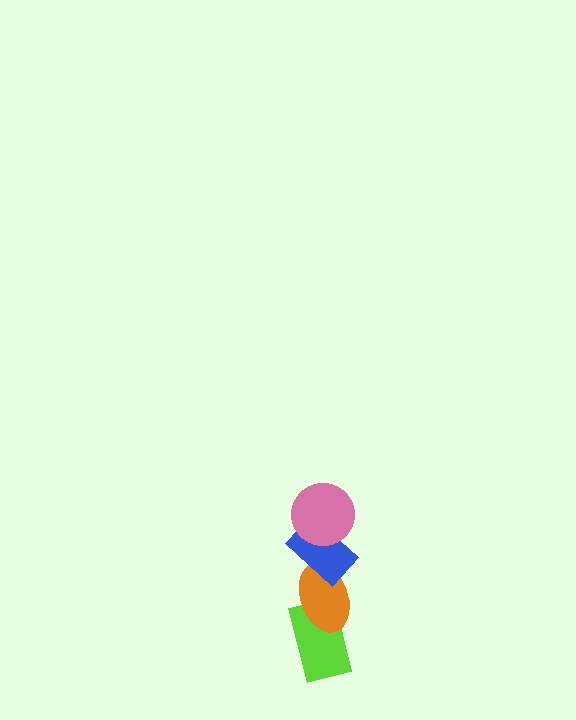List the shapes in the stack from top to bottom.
From top to bottom: the pink circle, the blue rectangle, the orange ellipse, the lime rectangle.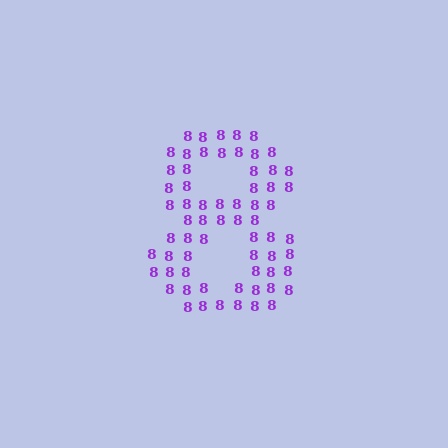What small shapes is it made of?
It is made of small digit 8's.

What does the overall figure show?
The overall figure shows the digit 8.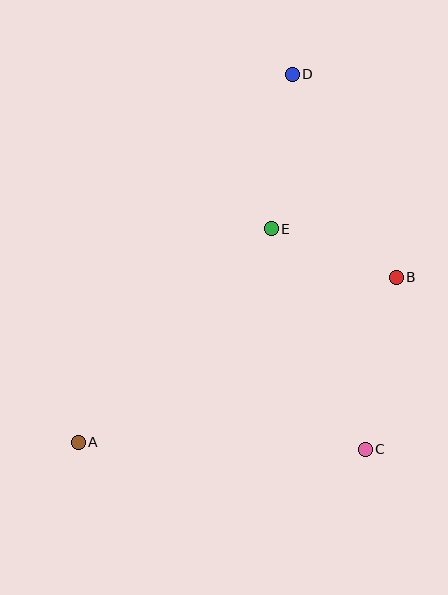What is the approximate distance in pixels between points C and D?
The distance between C and D is approximately 382 pixels.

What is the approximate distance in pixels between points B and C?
The distance between B and C is approximately 175 pixels.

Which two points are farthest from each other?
Points A and D are farthest from each other.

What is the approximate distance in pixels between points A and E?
The distance between A and E is approximately 288 pixels.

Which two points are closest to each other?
Points B and E are closest to each other.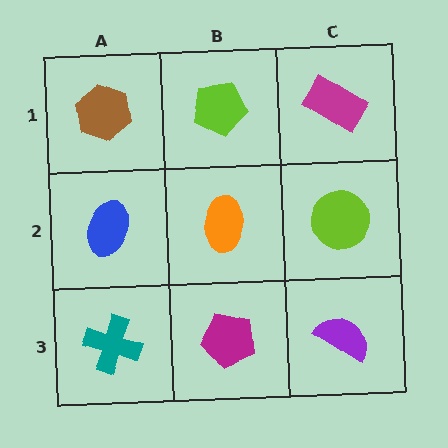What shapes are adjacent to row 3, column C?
A lime circle (row 2, column C), a magenta pentagon (row 3, column B).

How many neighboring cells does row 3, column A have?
2.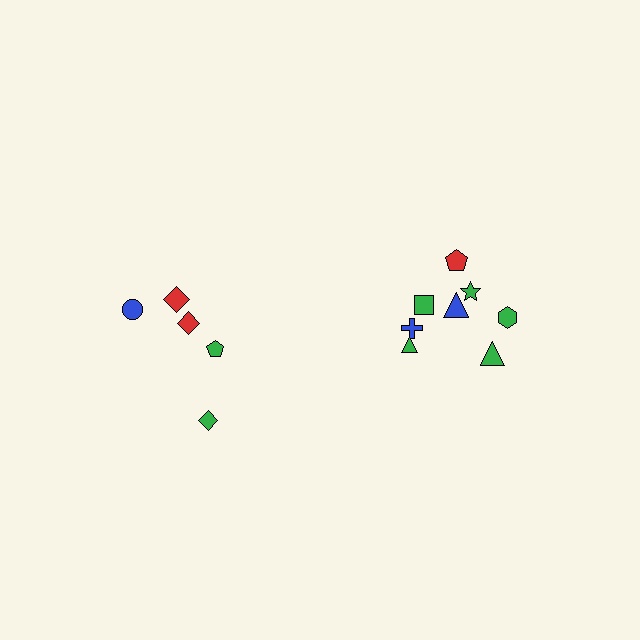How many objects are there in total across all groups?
There are 13 objects.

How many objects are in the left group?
There are 5 objects.